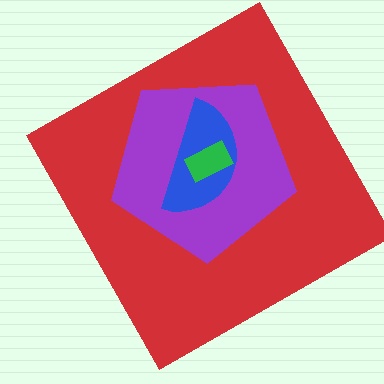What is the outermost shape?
The red square.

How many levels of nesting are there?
4.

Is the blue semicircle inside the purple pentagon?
Yes.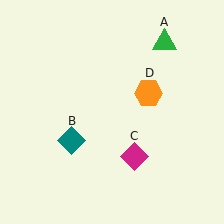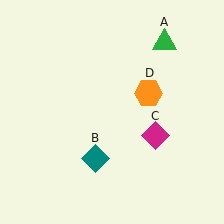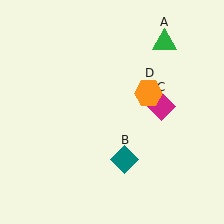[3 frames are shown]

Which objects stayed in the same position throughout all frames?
Green triangle (object A) and orange hexagon (object D) remained stationary.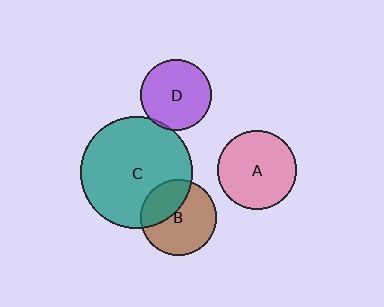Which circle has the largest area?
Circle C (teal).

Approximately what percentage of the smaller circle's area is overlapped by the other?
Approximately 35%.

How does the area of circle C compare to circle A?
Approximately 2.0 times.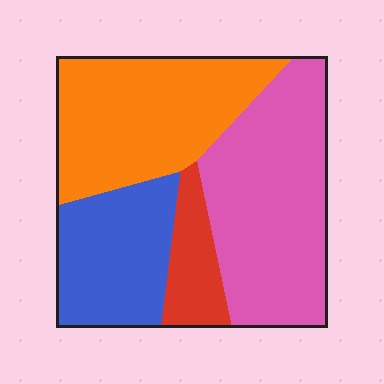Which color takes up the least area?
Red, at roughly 10%.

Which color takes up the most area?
Pink, at roughly 35%.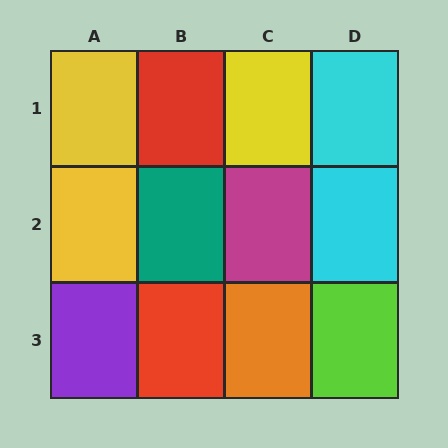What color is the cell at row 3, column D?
Lime.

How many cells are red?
2 cells are red.